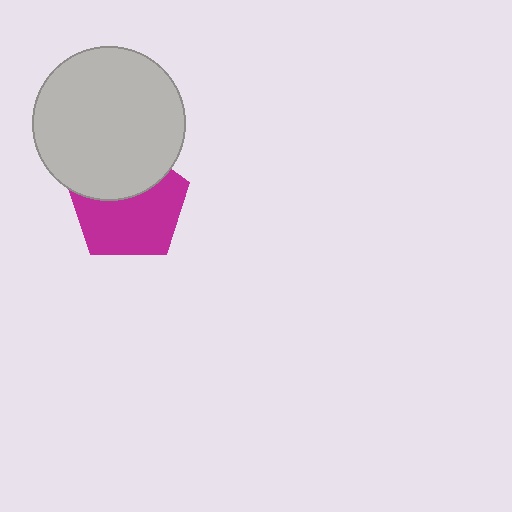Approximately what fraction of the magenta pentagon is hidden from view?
Roughly 38% of the magenta pentagon is hidden behind the light gray circle.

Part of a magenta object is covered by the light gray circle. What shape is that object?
It is a pentagon.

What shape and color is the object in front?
The object in front is a light gray circle.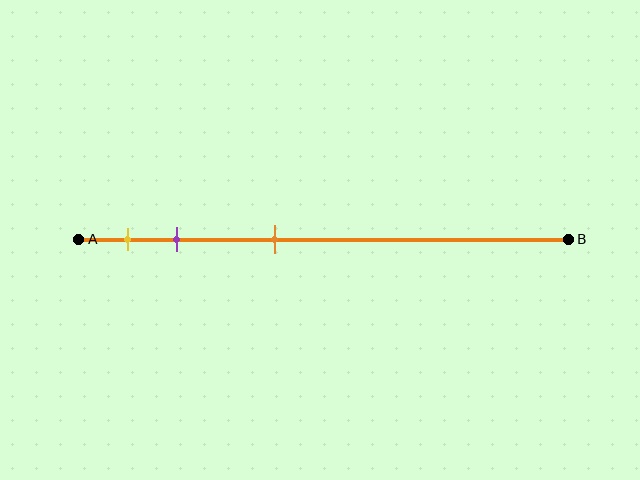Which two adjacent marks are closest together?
The yellow and purple marks are the closest adjacent pair.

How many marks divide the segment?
There are 3 marks dividing the segment.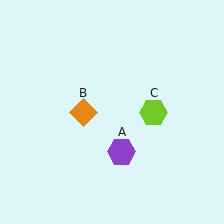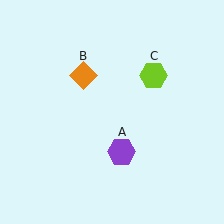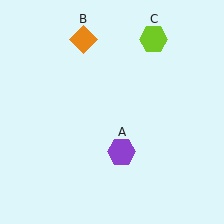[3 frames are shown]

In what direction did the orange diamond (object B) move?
The orange diamond (object B) moved up.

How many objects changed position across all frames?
2 objects changed position: orange diamond (object B), lime hexagon (object C).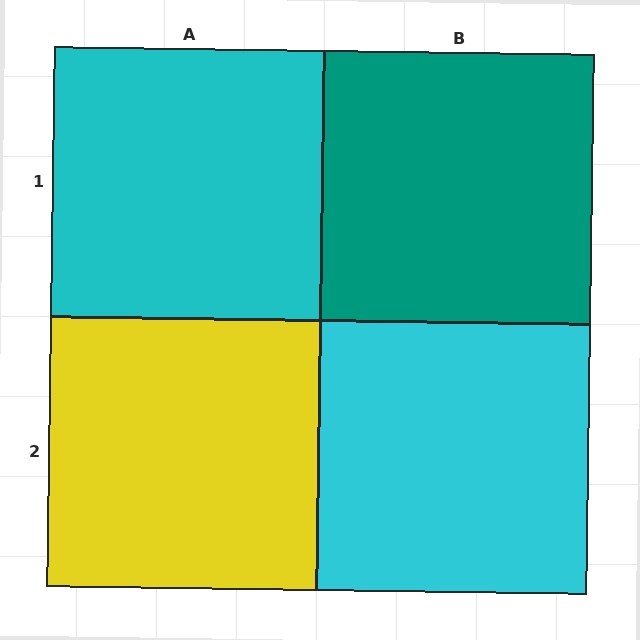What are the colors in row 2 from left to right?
Yellow, cyan.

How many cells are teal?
1 cell is teal.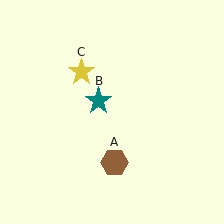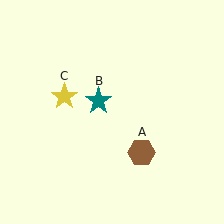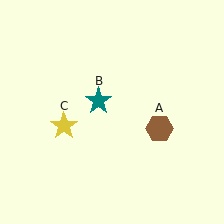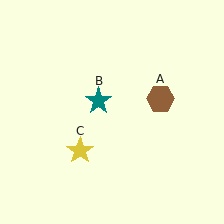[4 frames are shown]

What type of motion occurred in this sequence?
The brown hexagon (object A), yellow star (object C) rotated counterclockwise around the center of the scene.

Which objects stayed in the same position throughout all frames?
Teal star (object B) remained stationary.